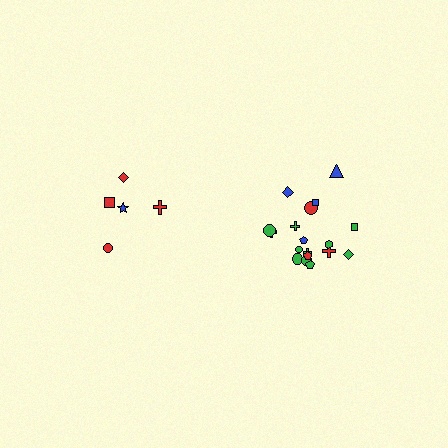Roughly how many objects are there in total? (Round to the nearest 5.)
Roughly 25 objects in total.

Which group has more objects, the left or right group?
The right group.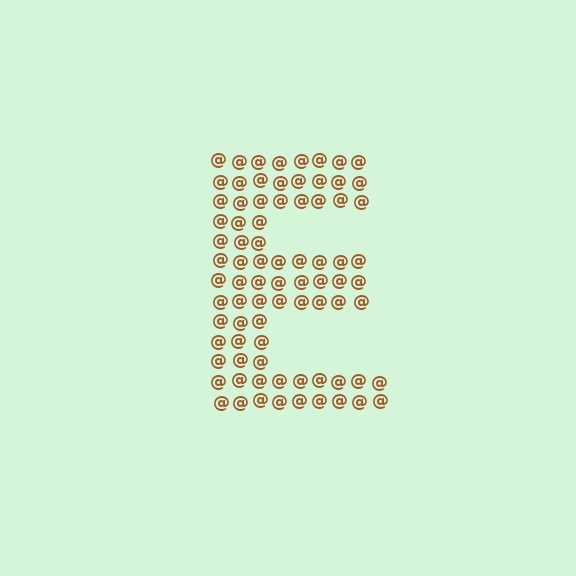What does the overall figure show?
The overall figure shows the letter E.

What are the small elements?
The small elements are at signs.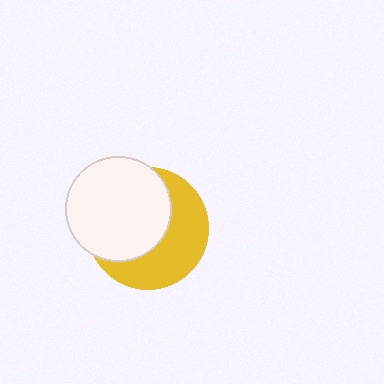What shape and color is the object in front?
The object in front is a white circle.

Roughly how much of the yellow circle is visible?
About half of it is visible (roughly 47%).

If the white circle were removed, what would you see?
You would see the complete yellow circle.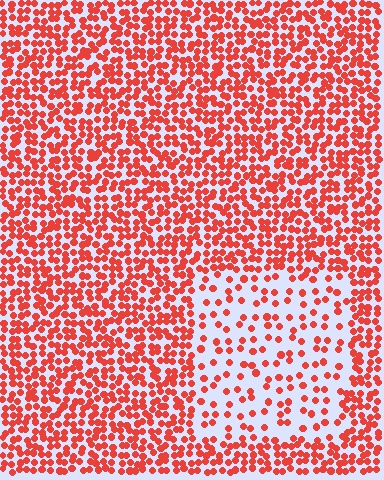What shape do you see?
I see a rectangle.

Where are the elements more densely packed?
The elements are more densely packed outside the rectangle boundary.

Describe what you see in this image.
The image contains small red elements arranged at two different densities. A rectangle-shaped region is visible where the elements are less densely packed than the surrounding area.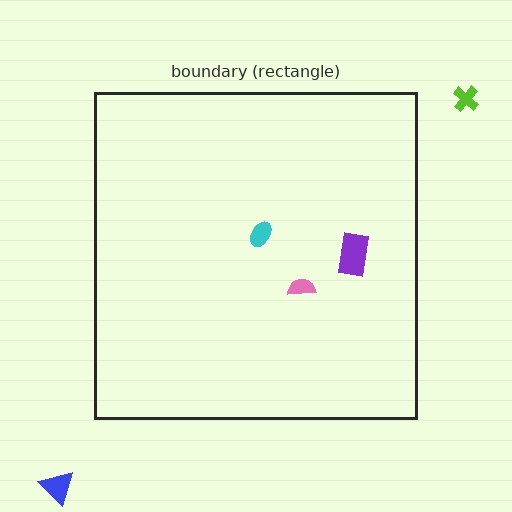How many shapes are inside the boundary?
3 inside, 2 outside.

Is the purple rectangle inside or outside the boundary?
Inside.